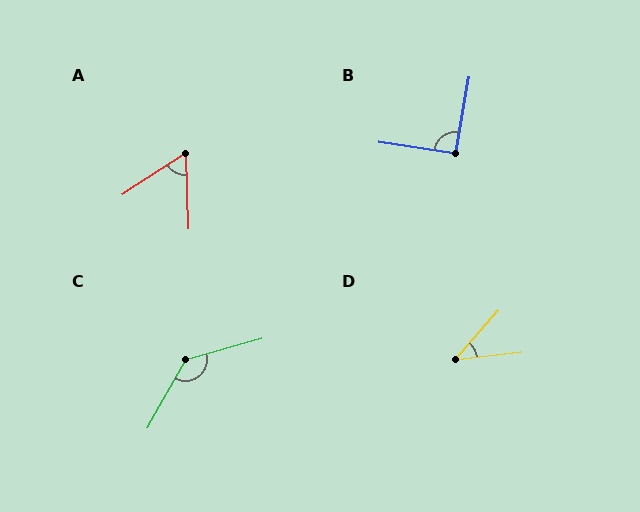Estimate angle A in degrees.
Approximately 59 degrees.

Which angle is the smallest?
D, at approximately 41 degrees.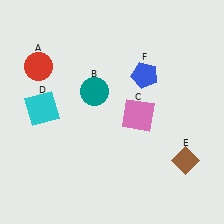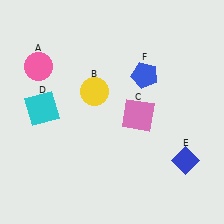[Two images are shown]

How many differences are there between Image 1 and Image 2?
There are 3 differences between the two images.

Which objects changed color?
A changed from red to pink. B changed from teal to yellow. E changed from brown to blue.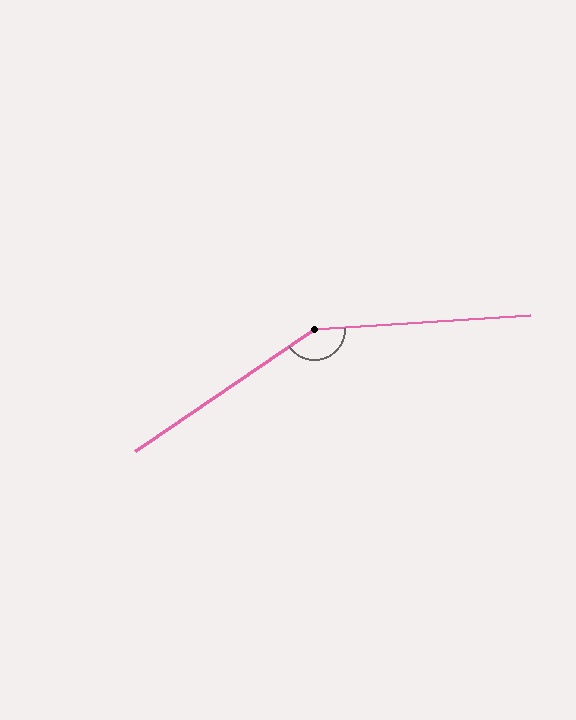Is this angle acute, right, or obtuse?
It is obtuse.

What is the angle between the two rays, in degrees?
Approximately 149 degrees.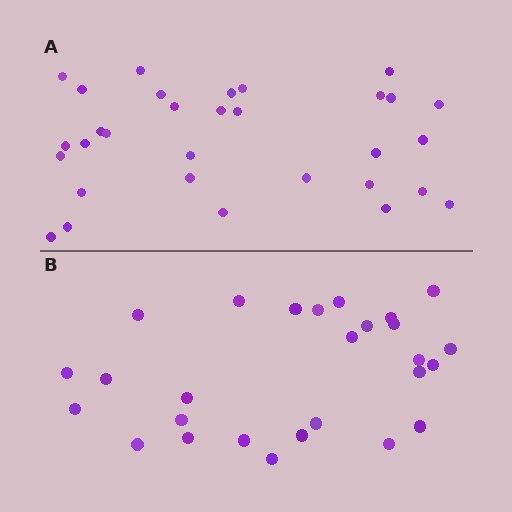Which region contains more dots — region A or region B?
Region A (the top region) has more dots.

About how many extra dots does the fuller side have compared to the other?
Region A has about 4 more dots than region B.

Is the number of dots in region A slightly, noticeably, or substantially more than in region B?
Region A has only slightly more — the two regions are fairly close. The ratio is roughly 1.1 to 1.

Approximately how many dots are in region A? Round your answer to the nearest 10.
About 30 dots. (The exact count is 31, which rounds to 30.)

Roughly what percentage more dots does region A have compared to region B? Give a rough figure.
About 15% more.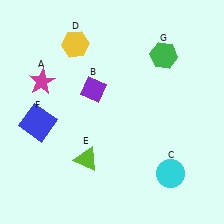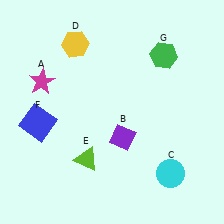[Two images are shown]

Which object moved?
The purple diamond (B) moved down.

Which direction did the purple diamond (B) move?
The purple diamond (B) moved down.